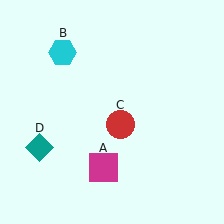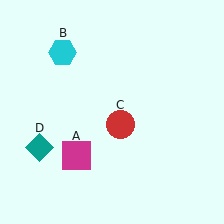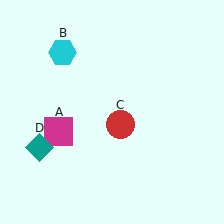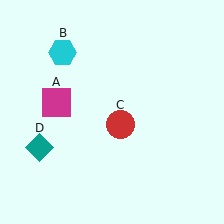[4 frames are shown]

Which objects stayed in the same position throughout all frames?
Cyan hexagon (object B) and red circle (object C) and teal diamond (object D) remained stationary.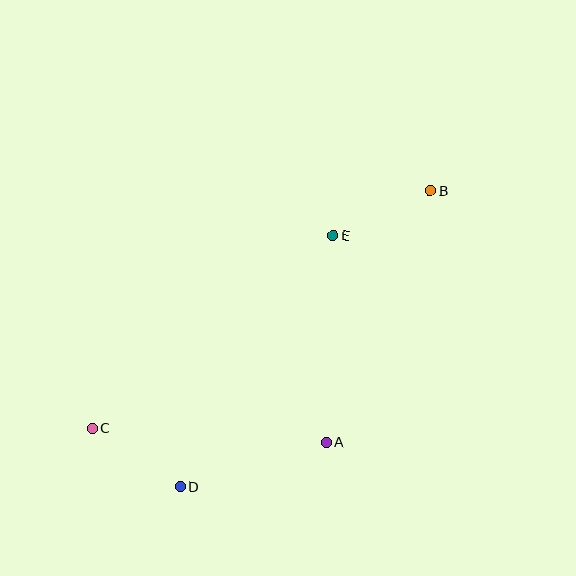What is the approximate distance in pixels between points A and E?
The distance between A and E is approximately 207 pixels.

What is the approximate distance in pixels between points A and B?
The distance between A and B is approximately 272 pixels.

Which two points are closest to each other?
Points C and D are closest to each other.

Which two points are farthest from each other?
Points B and C are farthest from each other.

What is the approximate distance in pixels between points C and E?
The distance between C and E is approximately 308 pixels.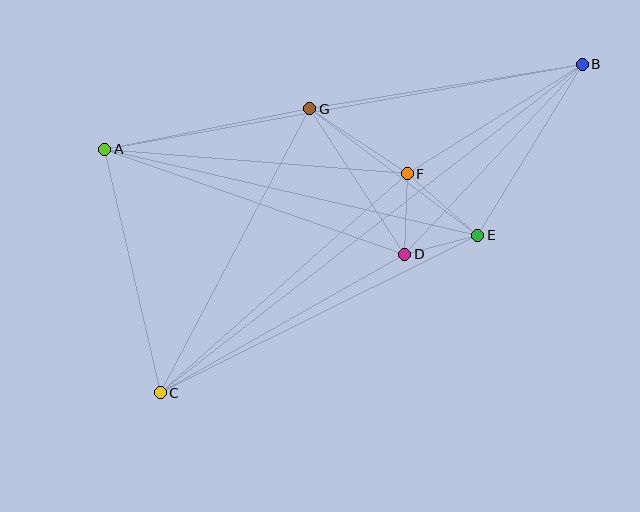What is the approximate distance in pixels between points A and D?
The distance between A and D is approximately 318 pixels.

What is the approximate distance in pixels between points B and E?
The distance between B and E is approximately 200 pixels.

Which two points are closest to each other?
Points D and E are closest to each other.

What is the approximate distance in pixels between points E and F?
The distance between E and F is approximately 94 pixels.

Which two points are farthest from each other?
Points B and C are farthest from each other.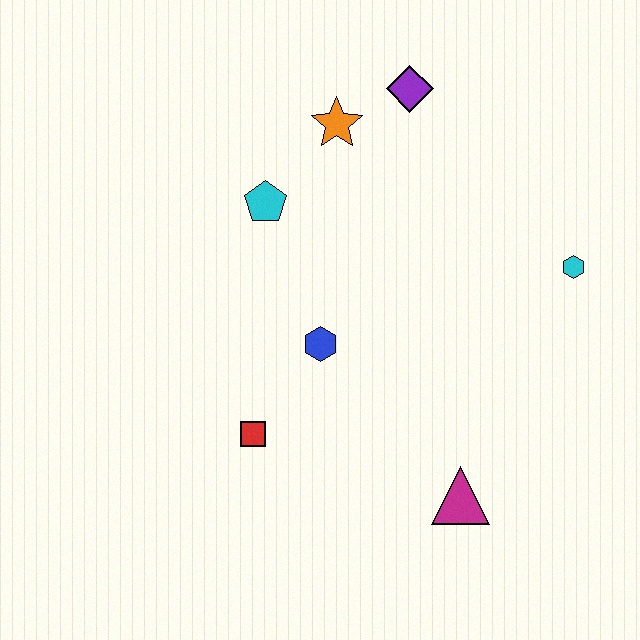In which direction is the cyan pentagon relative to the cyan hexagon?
The cyan pentagon is to the left of the cyan hexagon.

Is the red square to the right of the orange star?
No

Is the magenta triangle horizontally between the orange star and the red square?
No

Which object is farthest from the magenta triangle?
The purple diamond is farthest from the magenta triangle.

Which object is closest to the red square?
The blue hexagon is closest to the red square.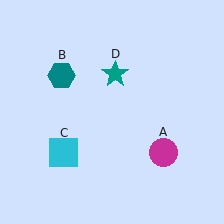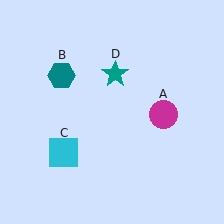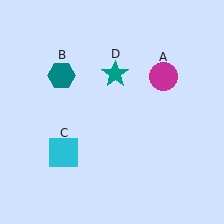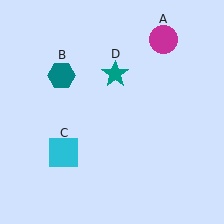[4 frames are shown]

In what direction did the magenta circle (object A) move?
The magenta circle (object A) moved up.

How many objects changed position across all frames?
1 object changed position: magenta circle (object A).